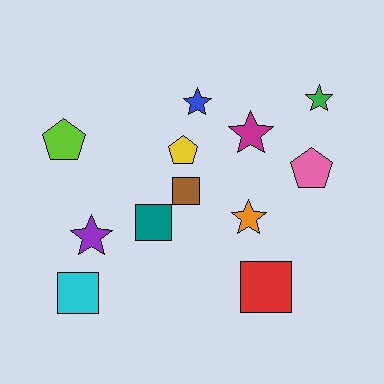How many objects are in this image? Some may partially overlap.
There are 12 objects.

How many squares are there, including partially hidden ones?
There are 4 squares.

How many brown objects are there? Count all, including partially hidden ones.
There is 1 brown object.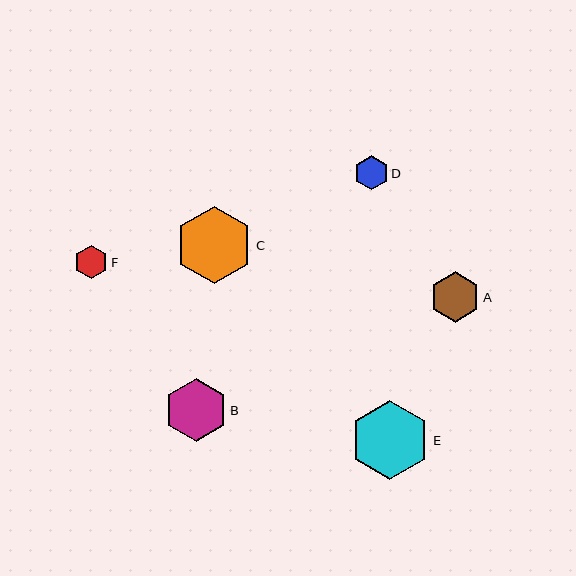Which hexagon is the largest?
Hexagon E is the largest with a size of approximately 79 pixels.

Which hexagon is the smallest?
Hexagon F is the smallest with a size of approximately 34 pixels.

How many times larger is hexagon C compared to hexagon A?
Hexagon C is approximately 1.5 times the size of hexagon A.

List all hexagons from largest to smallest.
From largest to smallest: E, C, B, A, D, F.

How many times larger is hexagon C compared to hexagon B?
Hexagon C is approximately 1.2 times the size of hexagon B.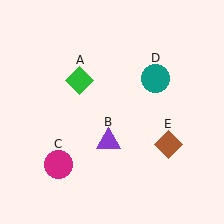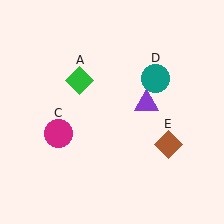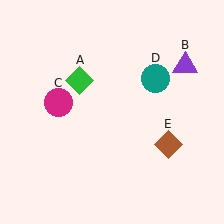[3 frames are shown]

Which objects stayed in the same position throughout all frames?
Green diamond (object A) and teal circle (object D) and brown diamond (object E) remained stationary.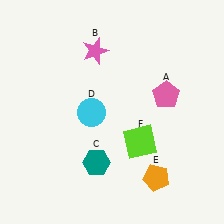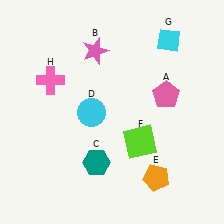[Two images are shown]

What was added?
A cyan diamond (G), a pink cross (H) were added in Image 2.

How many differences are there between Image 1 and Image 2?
There are 2 differences between the two images.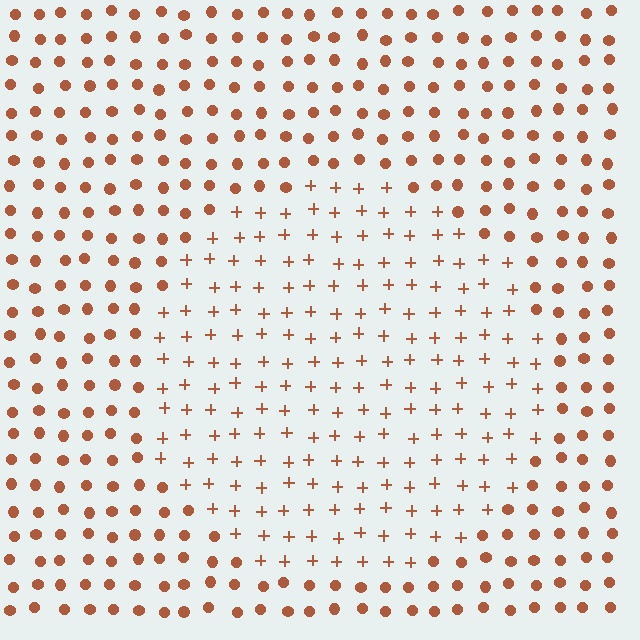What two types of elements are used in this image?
The image uses plus signs inside the circle region and circles outside it.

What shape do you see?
I see a circle.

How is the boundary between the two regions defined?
The boundary is defined by a change in element shape: plus signs inside vs. circles outside. All elements share the same color and spacing.